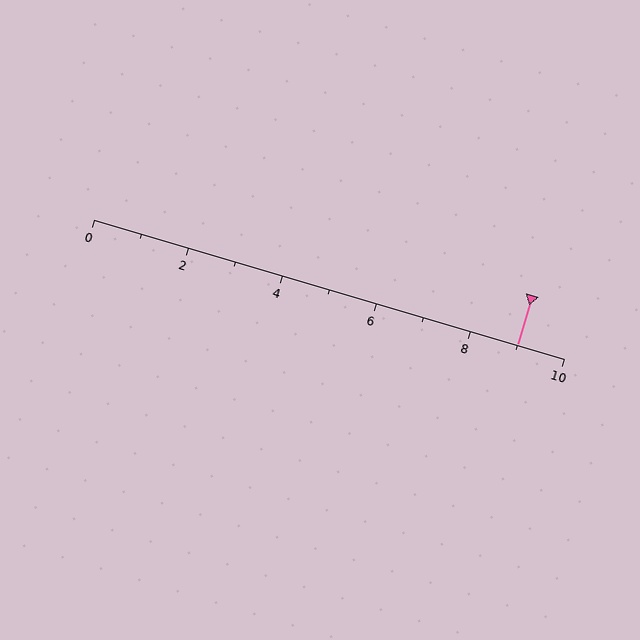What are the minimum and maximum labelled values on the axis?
The axis runs from 0 to 10.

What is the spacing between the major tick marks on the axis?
The major ticks are spaced 2 apart.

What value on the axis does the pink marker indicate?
The marker indicates approximately 9.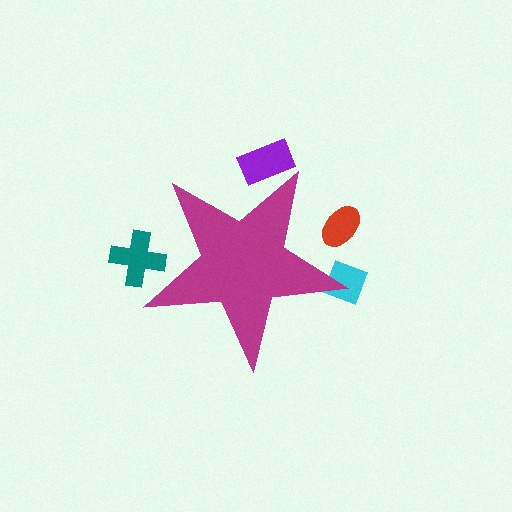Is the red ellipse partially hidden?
Yes, the red ellipse is partially hidden behind the magenta star.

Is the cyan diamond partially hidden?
Yes, the cyan diamond is partially hidden behind the magenta star.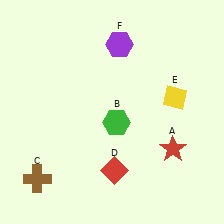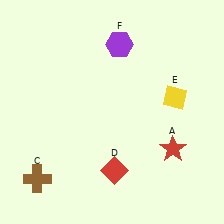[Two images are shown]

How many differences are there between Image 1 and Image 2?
There is 1 difference between the two images.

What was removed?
The green hexagon (B) was removed in Image 2.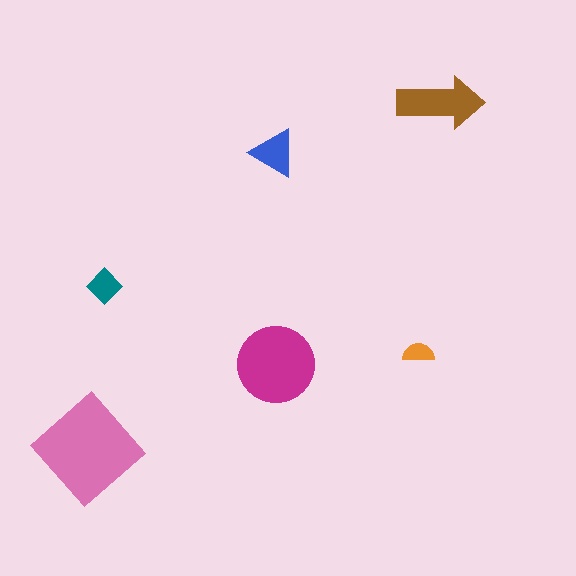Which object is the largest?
The pink diamond.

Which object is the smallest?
The orange semicircle.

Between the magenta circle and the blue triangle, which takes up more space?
The magenta circle.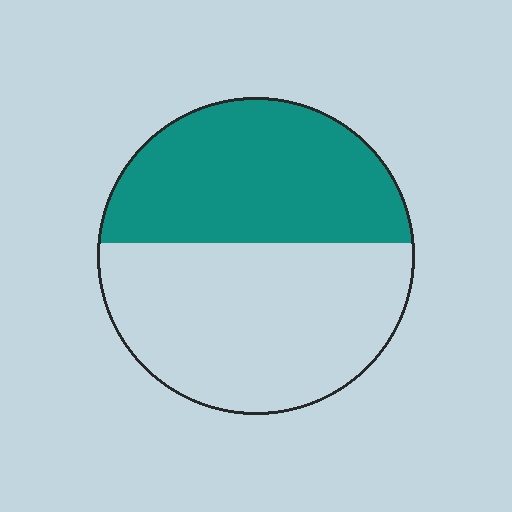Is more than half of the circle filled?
No.